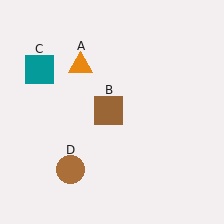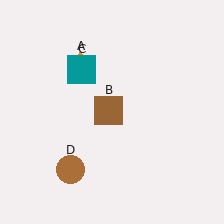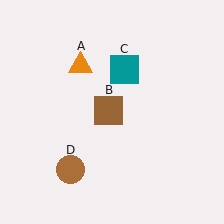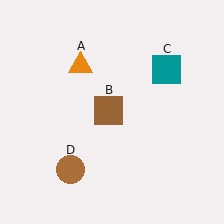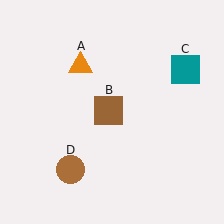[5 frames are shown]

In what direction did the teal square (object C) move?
The teal square (object C) moved right.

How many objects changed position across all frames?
1 object changed position: teal square (object C).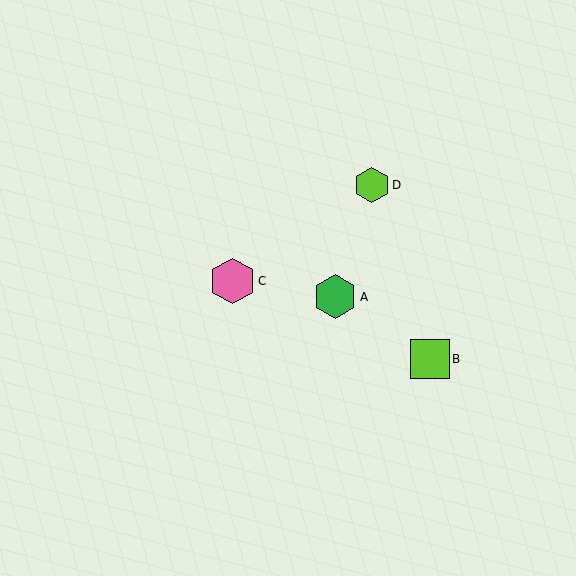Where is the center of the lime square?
The center of the lime square is at (430, 359).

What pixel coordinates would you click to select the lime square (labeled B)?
Click at (430, 359) to select the lime square B.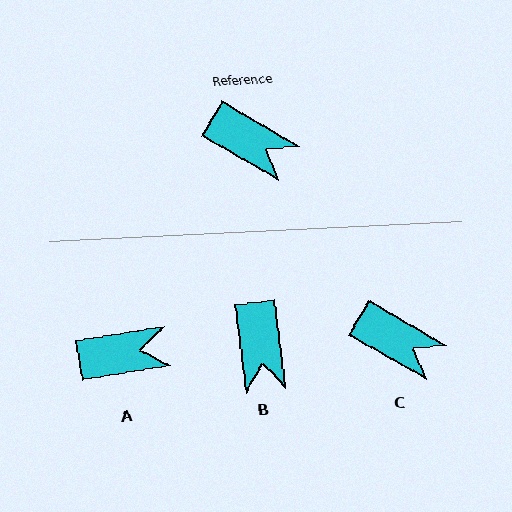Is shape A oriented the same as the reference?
No, it is off by about 39 degrees.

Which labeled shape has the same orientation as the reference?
C.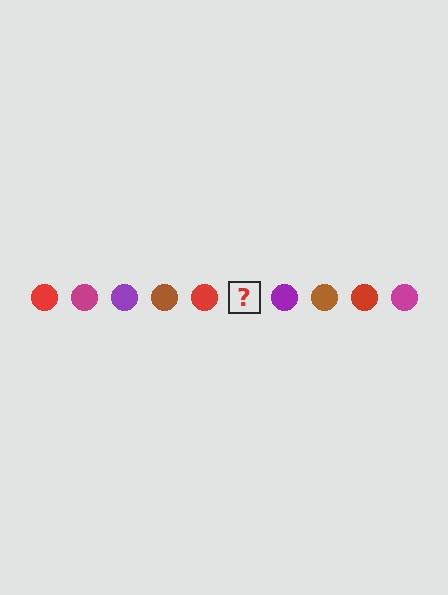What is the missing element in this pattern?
The missing element is a magenta circle.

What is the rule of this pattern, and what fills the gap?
The rule is that the pattern cycles through red, magenta, purple, brown circles. The gap should be filled with a magenta circle.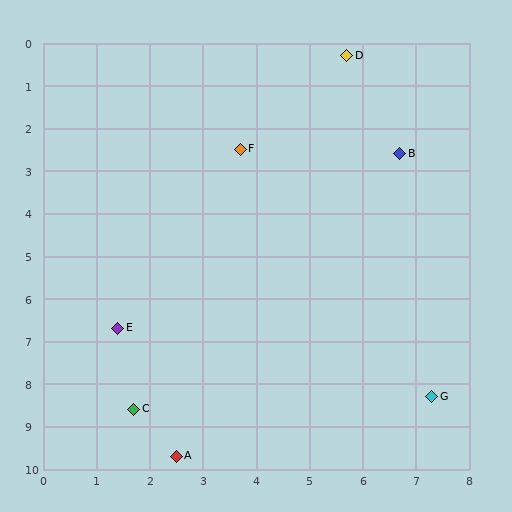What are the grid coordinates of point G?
Point G is at approximately (7.3, 8.3).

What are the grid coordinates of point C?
Point C is at approximately (1.7, 8.6).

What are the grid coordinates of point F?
Point F is at approximately (3.7, 2.5).